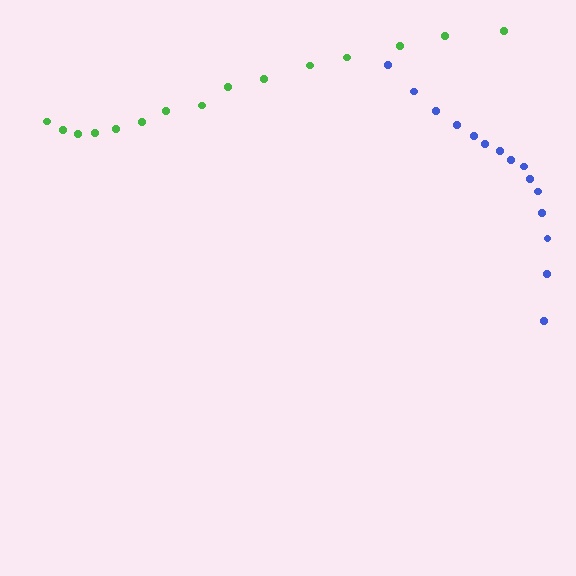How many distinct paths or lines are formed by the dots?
There are 2 distinct paths.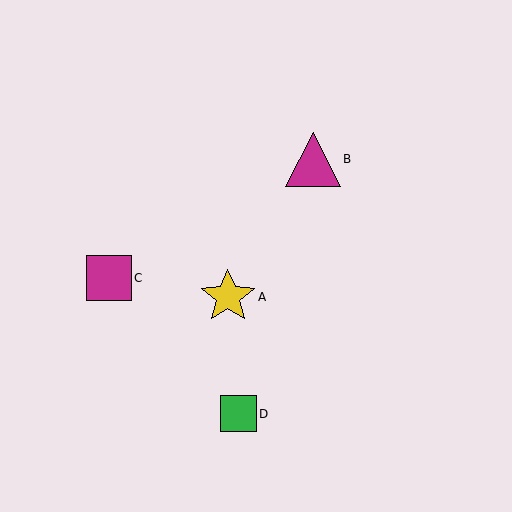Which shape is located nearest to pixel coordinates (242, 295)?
The yellow star (labeled A) at (228, 297) is nearest to that location.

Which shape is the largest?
The yellow star (labeled A) is the largest.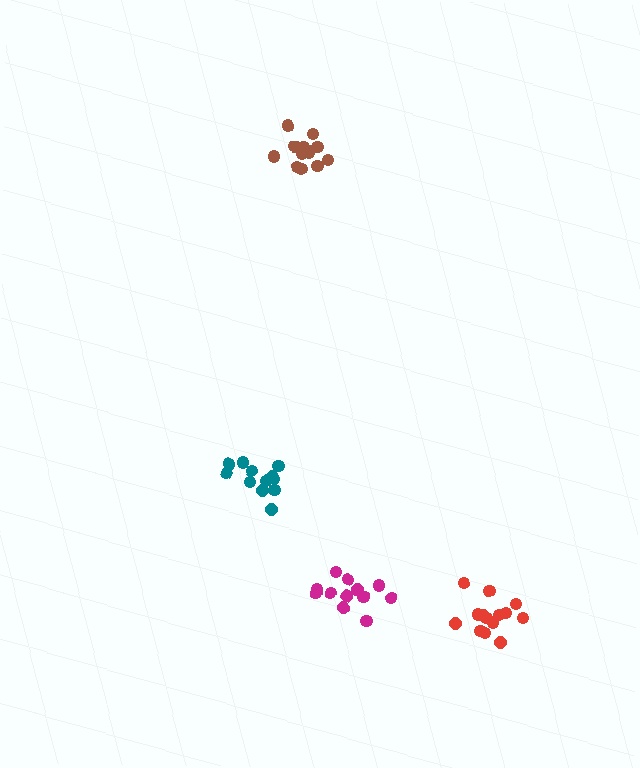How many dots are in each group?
Group 1: 16 dots, Group 2: 12 dots, Group 3: 12 dots, Group 4: 14 dots (54 total).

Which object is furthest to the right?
The red cluster is rightmost.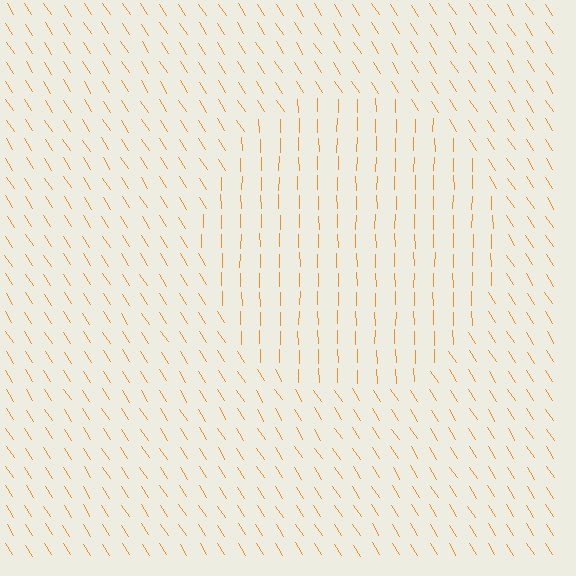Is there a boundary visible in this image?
Yes, there is a texture boundary formed by a change in line orientation.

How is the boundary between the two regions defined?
The boundary is defined purely by a change in line orientation (approximately 32 degrees difference). All lines are the same color and thickness.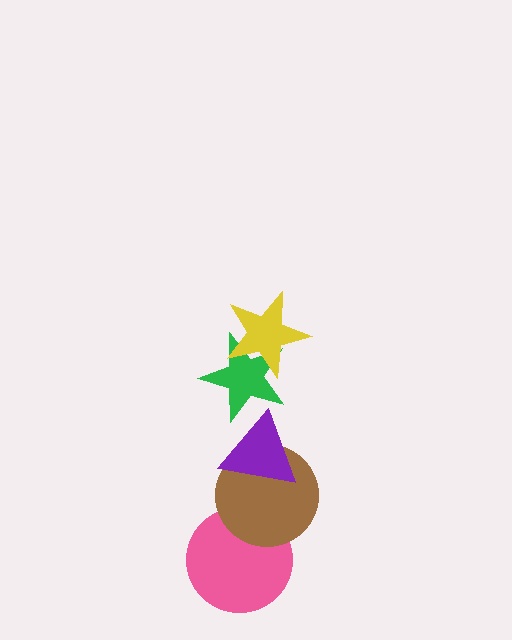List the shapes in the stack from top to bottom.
From top to bottom: the yellow star, the green star, the purple triangle, the brown circle, the pink circle.